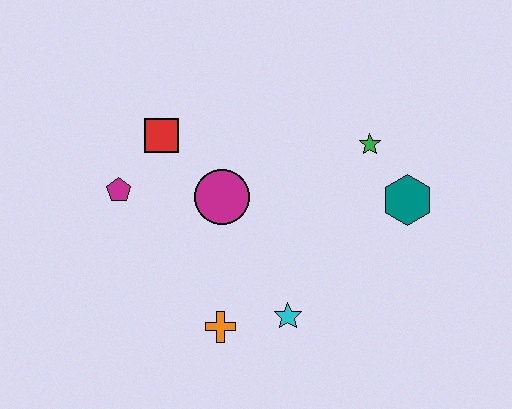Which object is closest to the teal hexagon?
The green star is closest to the teal hexagon.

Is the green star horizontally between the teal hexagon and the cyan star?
Yes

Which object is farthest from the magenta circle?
The teal hexagon is farthest from the magenta circle.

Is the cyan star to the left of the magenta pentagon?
No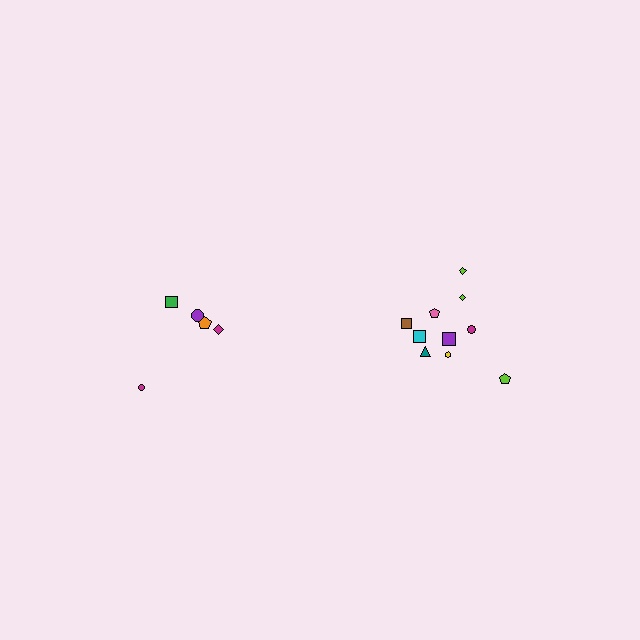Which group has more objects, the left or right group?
The right group.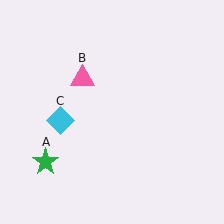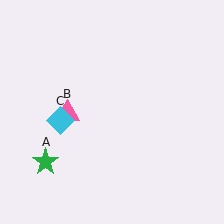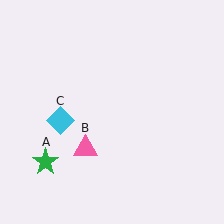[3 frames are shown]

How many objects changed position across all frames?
1 object changed position: pink triangle (object B).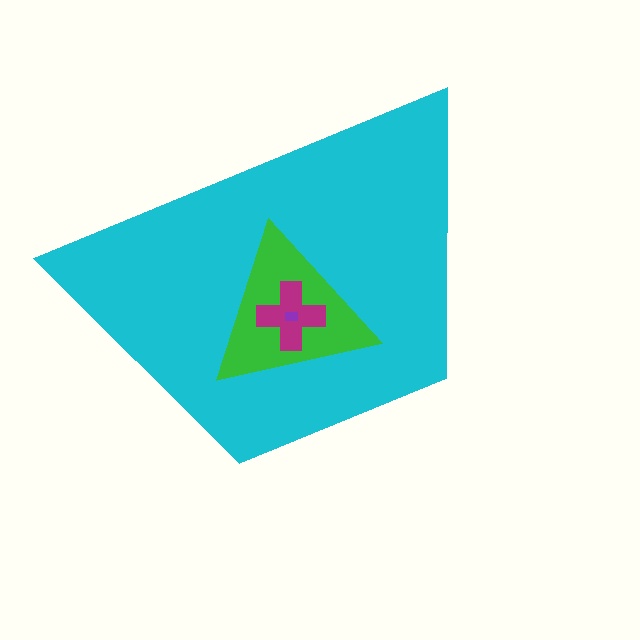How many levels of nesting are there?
4.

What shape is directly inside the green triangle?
The magenta cross.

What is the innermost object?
The purple rectangle.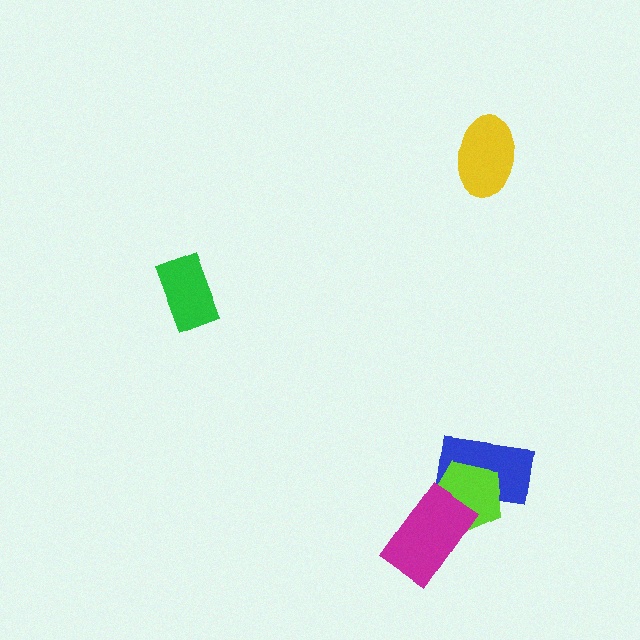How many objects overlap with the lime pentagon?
2 objects overlap with the lime pentagon.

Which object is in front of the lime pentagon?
The magenta rectangle is in front of the lime pentagon.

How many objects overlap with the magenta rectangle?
1 object overlaps with the magenta rectangle.